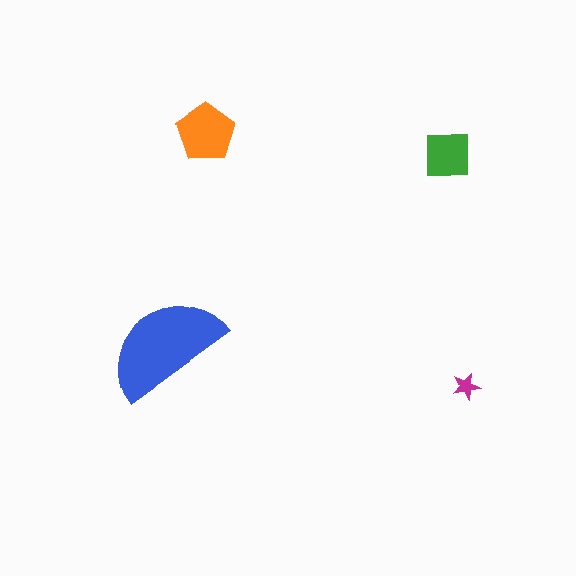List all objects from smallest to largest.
The magenta star, the green square, the orange pentagon, the blue semicircle.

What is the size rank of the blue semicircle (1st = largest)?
1st.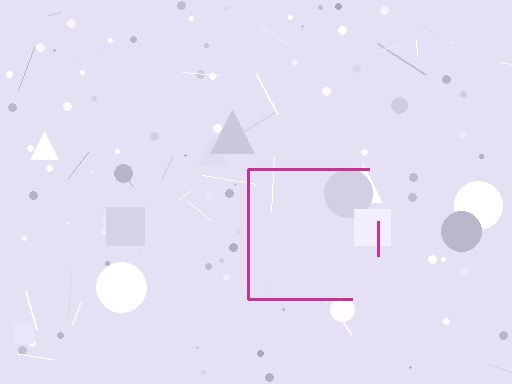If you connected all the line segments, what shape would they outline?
They would outline a square.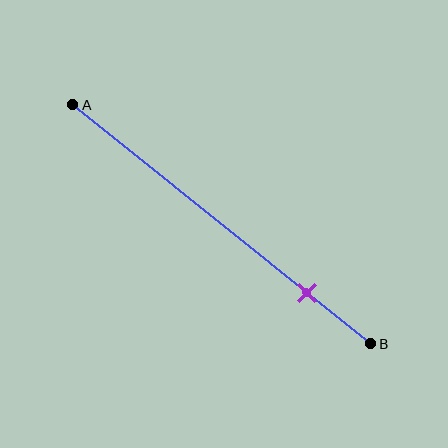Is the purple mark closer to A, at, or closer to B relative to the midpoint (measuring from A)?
The purple mark is closer to point B than the midpoint of segment AB.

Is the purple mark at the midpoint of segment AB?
No, the mark is at about 80% from A, not at the 50% midpoint.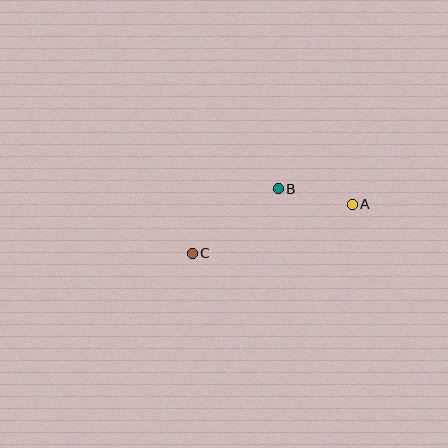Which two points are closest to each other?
Points A and B are closest to each other.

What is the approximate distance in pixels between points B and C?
The distance between B and C is approximately 108 pixels.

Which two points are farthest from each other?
Points A and C are farthest from each other.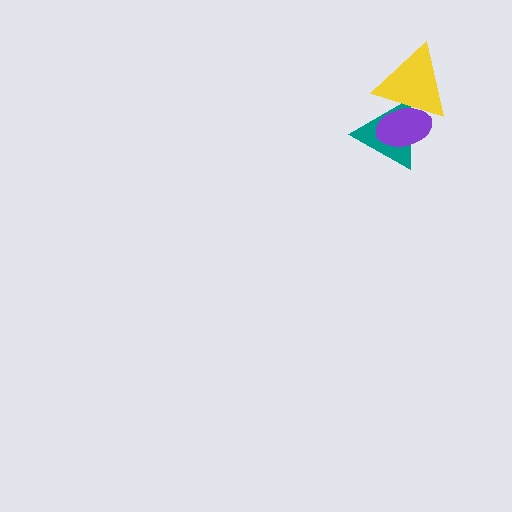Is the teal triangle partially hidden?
Yes, it is partially covered by another shape.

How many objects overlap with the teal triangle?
2 objects overlap with the teal triangle.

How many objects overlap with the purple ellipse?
2 objects overlap with the purple ellipse.